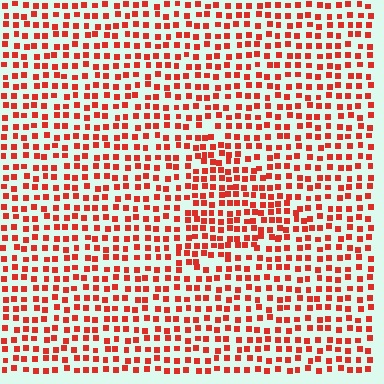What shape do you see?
I see a triangle.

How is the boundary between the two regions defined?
The boundary is defined by a change in element density (approximately 1.5x ratio). All elements are the same color, size, and shape.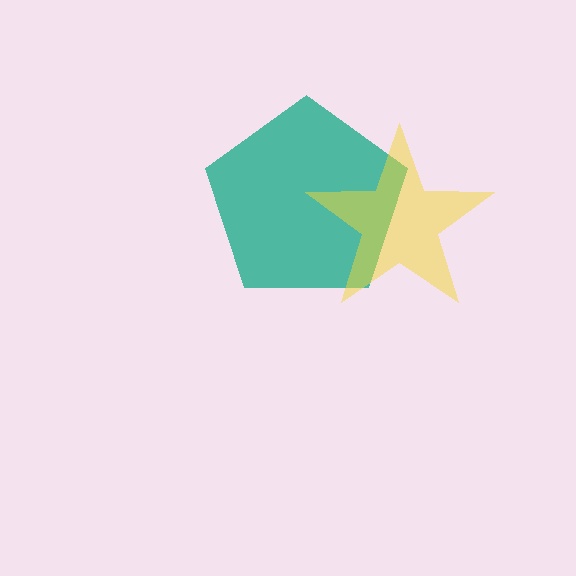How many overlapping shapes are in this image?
There are 2 overlapping shapes in the image.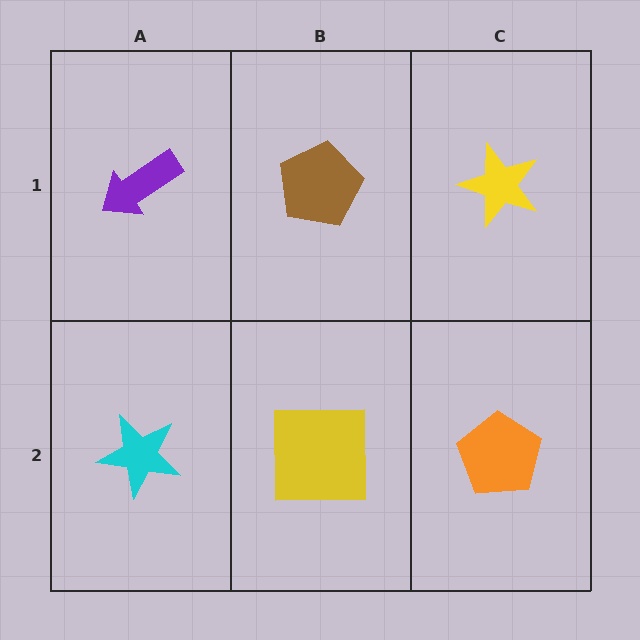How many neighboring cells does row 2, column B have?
3.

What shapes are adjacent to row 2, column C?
A yellow star (row 1, column C), a yellow square (row 2, column B).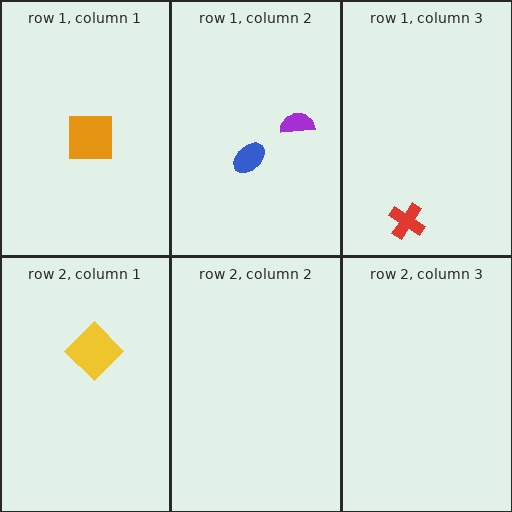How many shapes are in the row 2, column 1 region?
1.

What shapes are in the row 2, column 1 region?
The yellow diamond.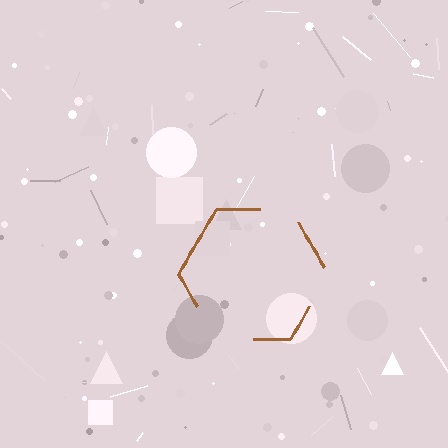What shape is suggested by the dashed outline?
The dashed outline suggests a hexagon.